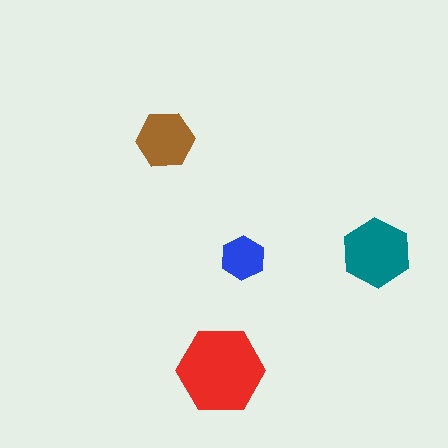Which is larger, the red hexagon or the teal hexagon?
The red one.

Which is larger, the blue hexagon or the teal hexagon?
The teal one.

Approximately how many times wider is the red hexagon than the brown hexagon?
About 1.5 times wider.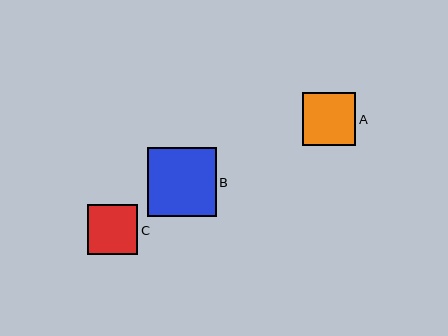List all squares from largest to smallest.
From largest to smallest: B, A, C.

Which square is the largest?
Square B is the largest with a size of approximately 69 pixels.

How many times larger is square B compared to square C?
Square B is approximately 1.4 times the size of square C.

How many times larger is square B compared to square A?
Square B is approximately 1.3 times the size of square A.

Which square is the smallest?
Square C is the smallest with a size of approximately 50 pixels.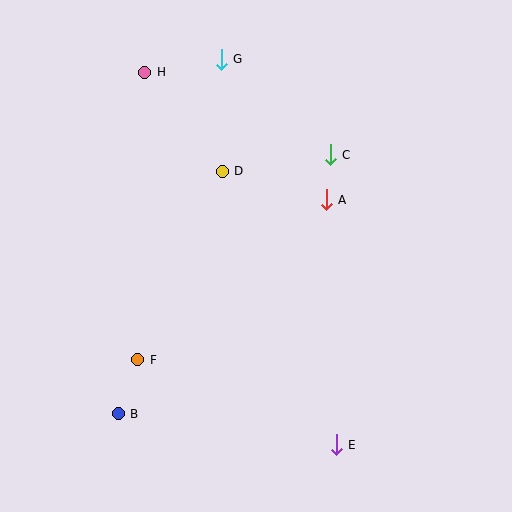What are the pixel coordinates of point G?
Point G is at (221, 59).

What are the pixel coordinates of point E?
Point E is at (336, 445).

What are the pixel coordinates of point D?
Point D is at (222, 171).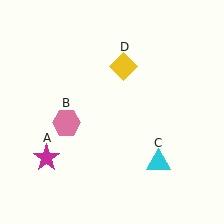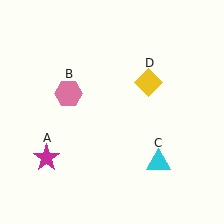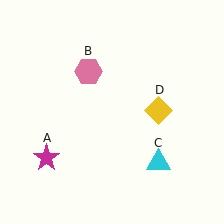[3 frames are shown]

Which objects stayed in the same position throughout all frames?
Magenta star (object A) and cyan triangle (object C) remained stationary.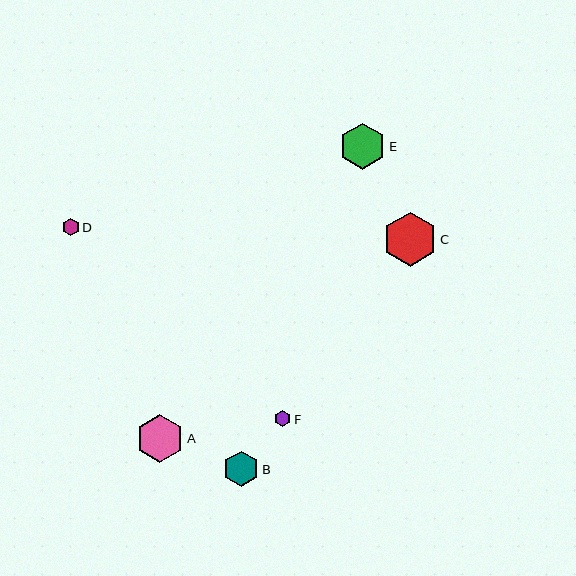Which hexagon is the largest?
Hexagon C is the largest with a size of approximately 54 pixels.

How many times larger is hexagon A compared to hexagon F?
Hexagon A is approximately 2.9 times the size of hexagon F.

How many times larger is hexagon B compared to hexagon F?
Hexagon B is approximately 2.2 times the size of hexagon F.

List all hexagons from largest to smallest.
From largest to smallest: C, A, E, B, D, F.